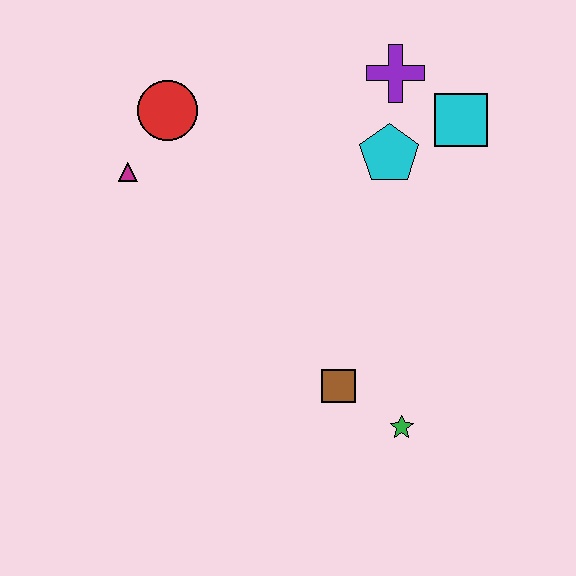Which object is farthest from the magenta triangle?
The green star is farthest from the magenta triangle.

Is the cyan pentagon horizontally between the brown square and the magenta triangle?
No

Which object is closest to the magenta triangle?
The red circle is closest to the magenta triangle.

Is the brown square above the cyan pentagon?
No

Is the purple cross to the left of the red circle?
No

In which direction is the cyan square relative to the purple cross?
The cyan square is to the right of the purple cross.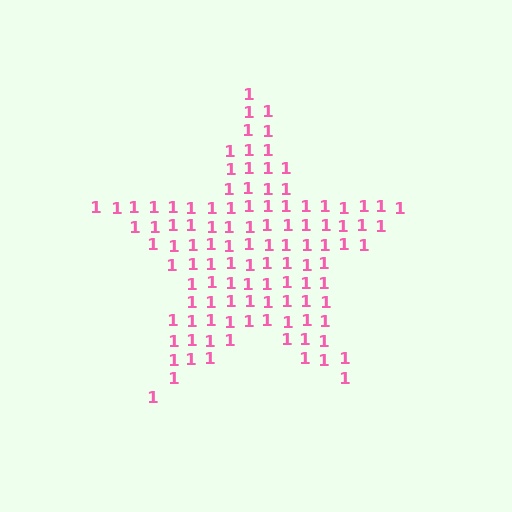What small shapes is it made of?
It is made of small digit 1's.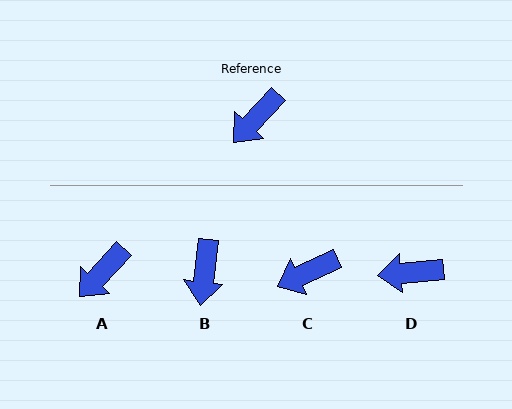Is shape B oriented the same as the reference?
No, it is off by about 36 degrees.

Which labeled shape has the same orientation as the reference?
A.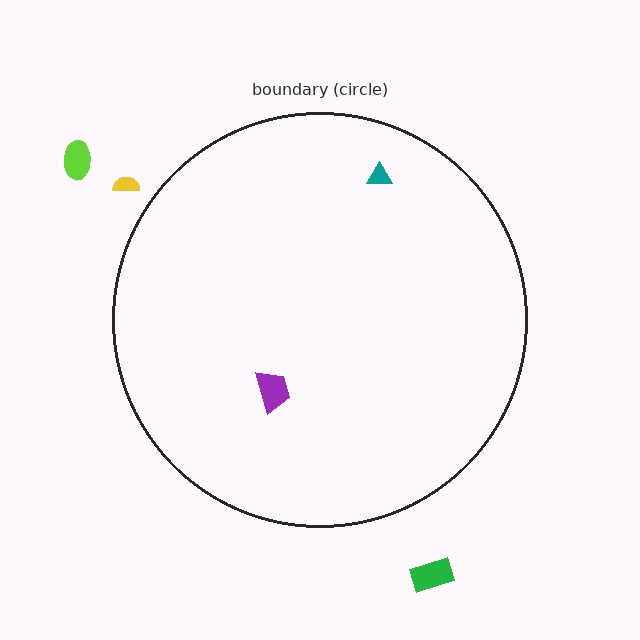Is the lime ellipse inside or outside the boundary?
Outside.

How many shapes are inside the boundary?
2 inside, 3 outside.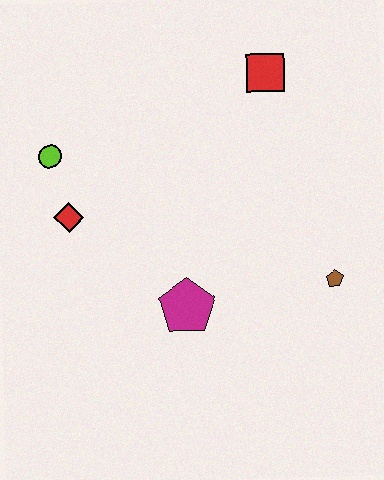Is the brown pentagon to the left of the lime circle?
No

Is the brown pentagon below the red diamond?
Yes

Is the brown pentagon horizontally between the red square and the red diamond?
No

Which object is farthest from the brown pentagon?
The lime circle is farthest from the brown pentagon.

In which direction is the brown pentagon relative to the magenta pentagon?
The brown pentagon is to the right of the magenta pentagon.